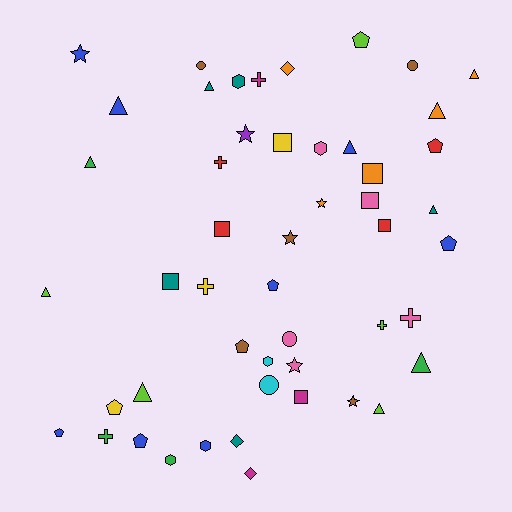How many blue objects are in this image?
There are 8 blue objects.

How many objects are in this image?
There are 50 objects.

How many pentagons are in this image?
There are 8 pentagons.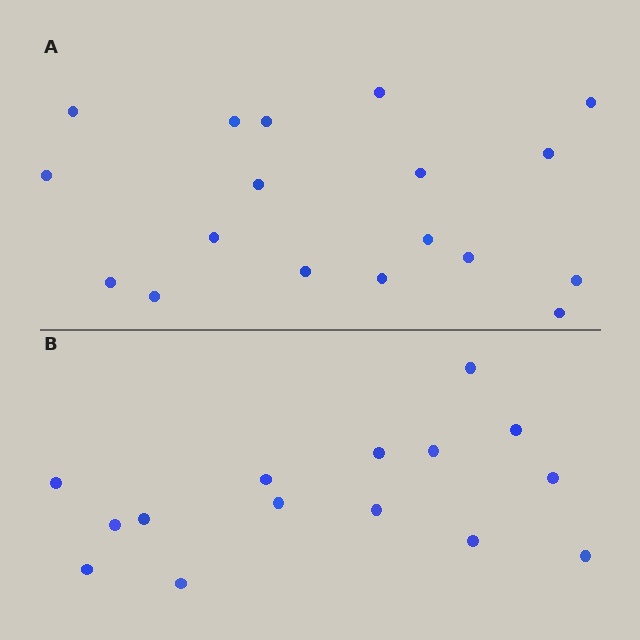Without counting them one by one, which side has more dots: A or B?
Region A (the top region) has more dots.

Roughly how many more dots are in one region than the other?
Region A has just a few more — roughly 2 or 3 more dots than region B.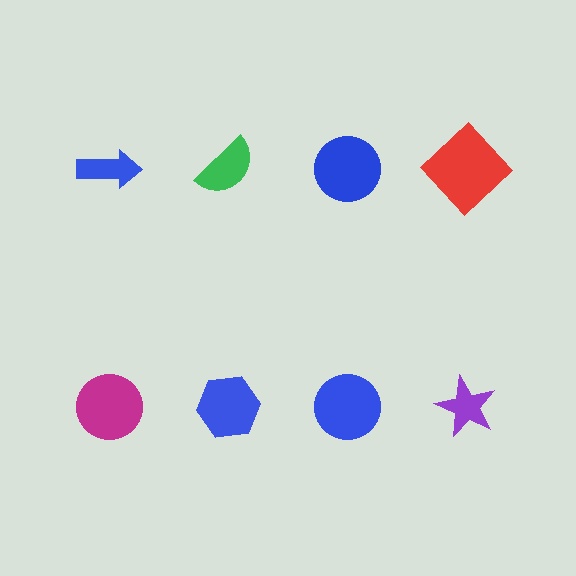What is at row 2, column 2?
A blue hexagon.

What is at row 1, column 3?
A blue circle.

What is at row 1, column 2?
A green semicircle.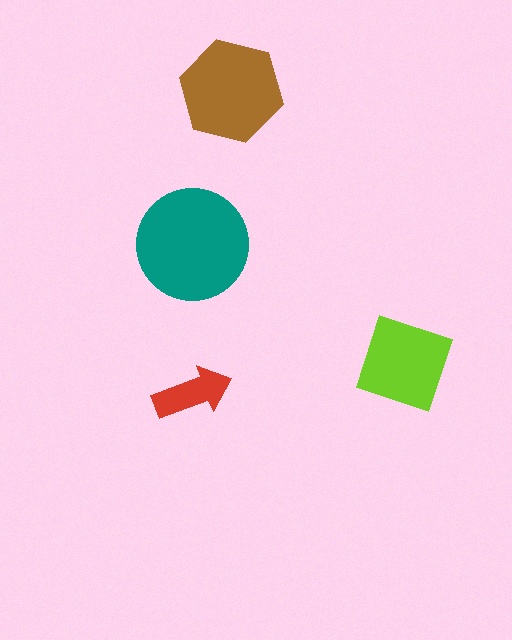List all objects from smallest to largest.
The red arrow, the lime square, the brown hexagon, the teal circle.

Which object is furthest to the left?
The teal circle is leftmost.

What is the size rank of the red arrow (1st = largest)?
4th.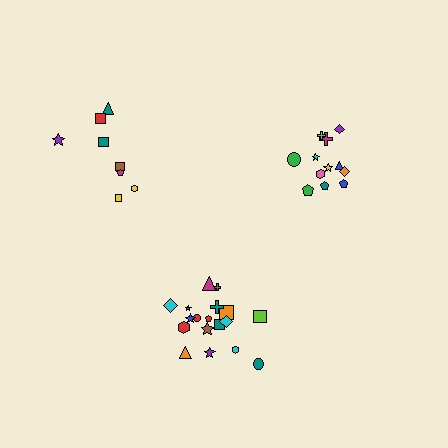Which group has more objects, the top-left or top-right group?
The top-right group.